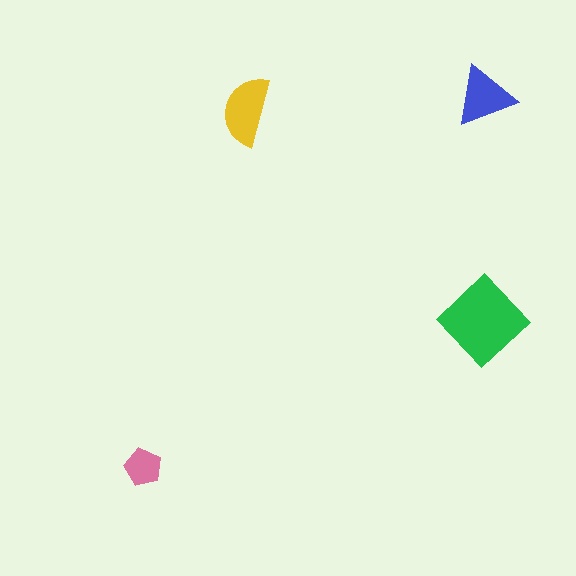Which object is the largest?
The green diamond.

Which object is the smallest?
The pink pentagon.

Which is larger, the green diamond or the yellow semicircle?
The green diamond.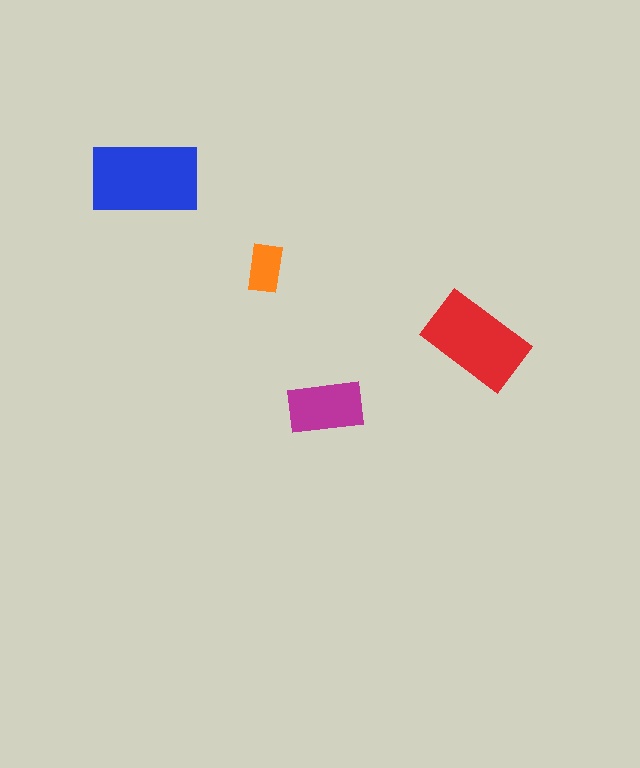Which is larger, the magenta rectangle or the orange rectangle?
The magenta one.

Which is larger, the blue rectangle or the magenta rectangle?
The blue one.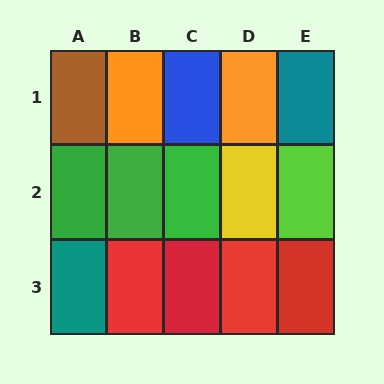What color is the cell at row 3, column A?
Teal.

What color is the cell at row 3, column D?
Red.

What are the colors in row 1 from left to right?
Brown, orange, blue, orange, teal.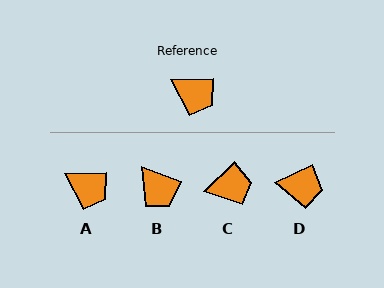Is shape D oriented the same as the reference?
No, it is off by about 23 degrees.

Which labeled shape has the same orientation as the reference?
A.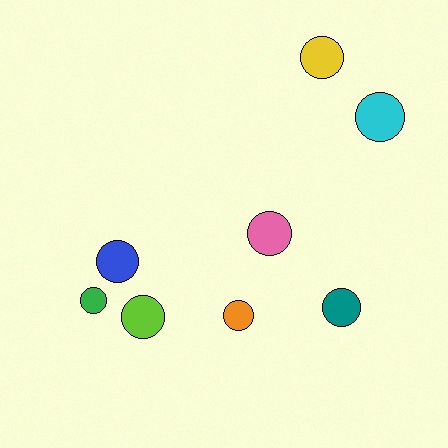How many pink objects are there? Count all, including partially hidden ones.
There is 1 pink object.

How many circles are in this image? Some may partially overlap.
There are 8 circles.